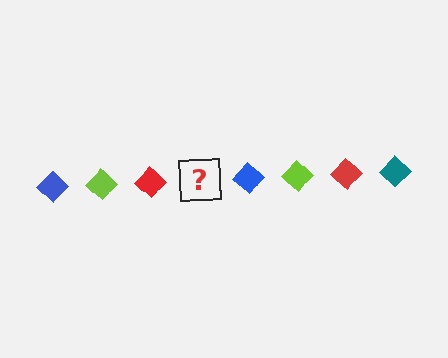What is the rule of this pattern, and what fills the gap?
The rule is that the pattern cycles through blue, lime, red, teal diamonds. The gap should be filled with a teal diamond.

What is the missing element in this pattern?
The missing element is a teal diamond.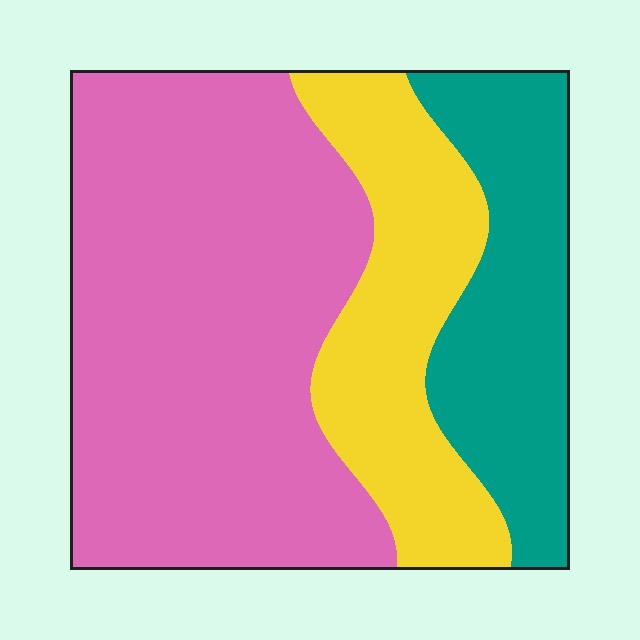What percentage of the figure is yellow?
Yellow takes up about one quarter (1/4) of the figure.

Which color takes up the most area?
Pink, at roughly 55%.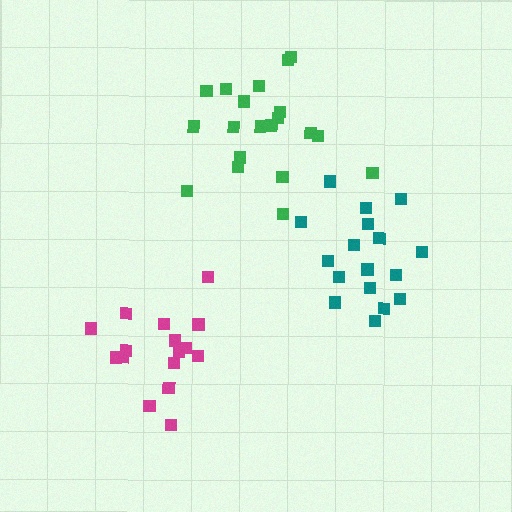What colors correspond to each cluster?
The clusters are colored: teal, magenta, green.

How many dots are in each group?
Group 1: 17 dots, Group 2: 16 dots, Group 3: 20 dots (53 total).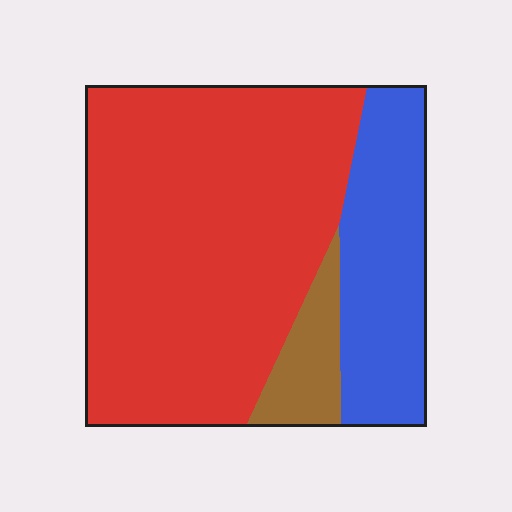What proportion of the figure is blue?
Blue takes up about one quarter (1/4) of the figure.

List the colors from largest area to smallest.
From largest to smallest: red, blue, brown.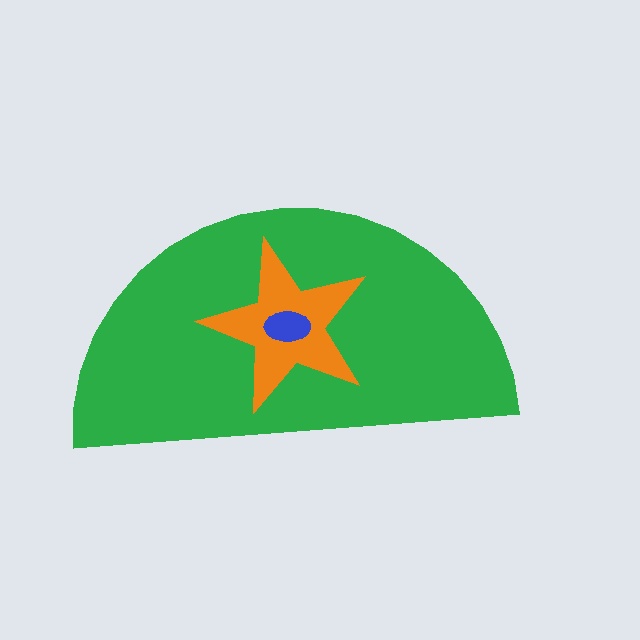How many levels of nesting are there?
3.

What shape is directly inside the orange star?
The blue ellipse.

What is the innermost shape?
The blue ellipse.